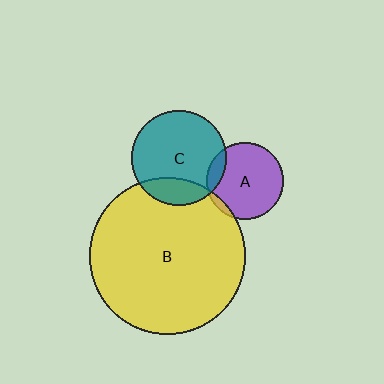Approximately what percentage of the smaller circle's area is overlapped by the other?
Approximately 20%.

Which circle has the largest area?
Circle B (yellow).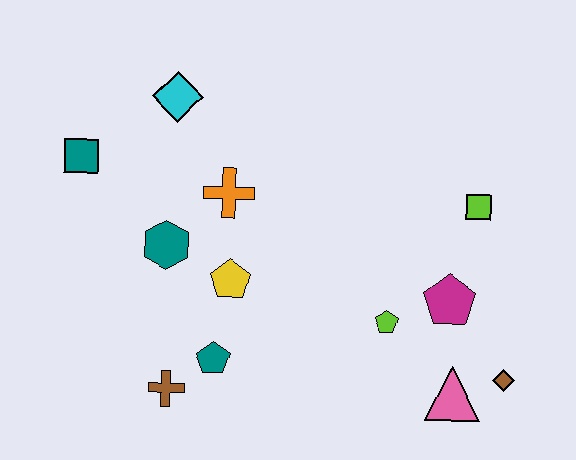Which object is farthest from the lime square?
The teal square is farthest from the lime square.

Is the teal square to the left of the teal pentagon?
Yes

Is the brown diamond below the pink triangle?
No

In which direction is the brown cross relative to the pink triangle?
The brown cross is to the left of the pink triangle.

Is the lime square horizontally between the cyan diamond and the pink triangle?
No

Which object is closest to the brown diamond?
The pink triangle is closest to the brown diamond.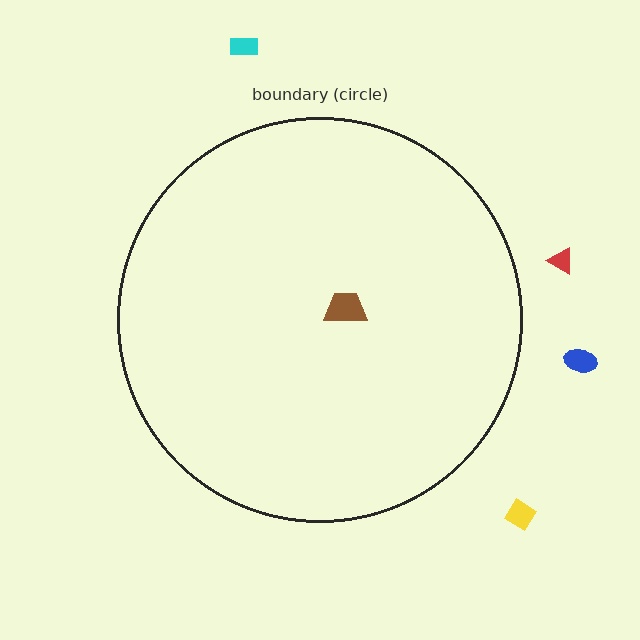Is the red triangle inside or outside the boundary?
Outside.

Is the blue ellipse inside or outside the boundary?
Outside.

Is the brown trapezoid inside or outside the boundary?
Inside.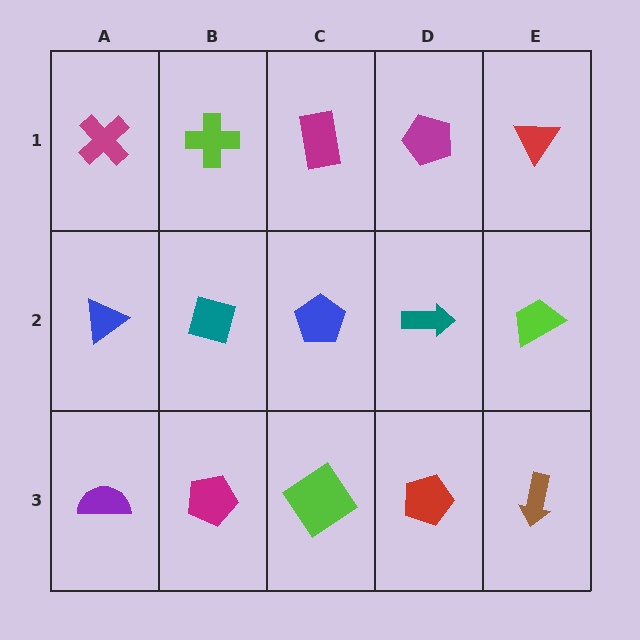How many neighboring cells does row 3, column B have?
3.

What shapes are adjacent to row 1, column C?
A blue pentagon (row 2, column C), a lime cross (row 1, column B), a magenta pentagon (row 1, column D).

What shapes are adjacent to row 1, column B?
A teal diamond (row 2, column B), a magenta cross (row 1, column A), a magenta rectangle (row 1, column C).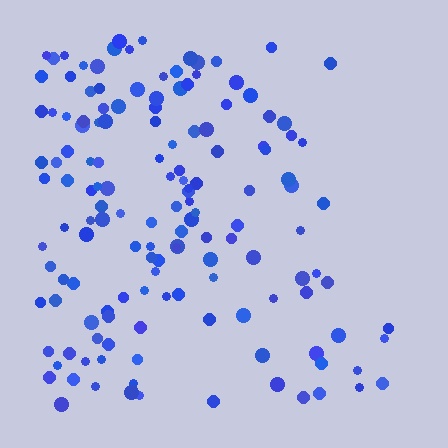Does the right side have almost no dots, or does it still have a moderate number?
Still a moderate number, just noticeably fewer than the left.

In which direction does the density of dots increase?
From right to left, with the left side densest.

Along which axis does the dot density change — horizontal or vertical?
Horizontal.